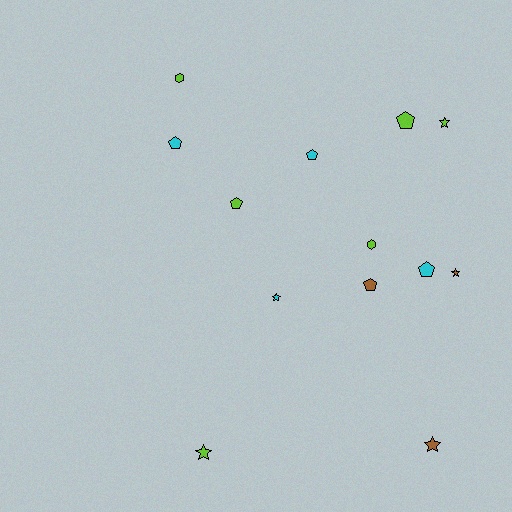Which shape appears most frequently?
Pentagon, with 6 objects.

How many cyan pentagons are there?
There are 3 cyan pentagons.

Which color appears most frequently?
Lime, with 6 objects.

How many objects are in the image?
There are 13 objects.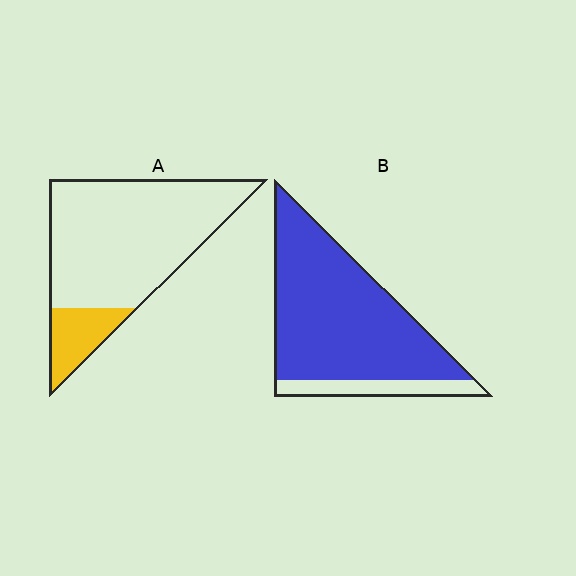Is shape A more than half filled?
No.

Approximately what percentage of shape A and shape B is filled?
A is approximately 15% and B is approximately 85%.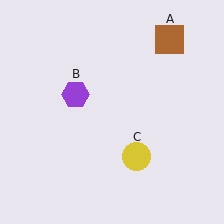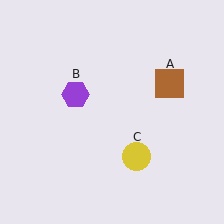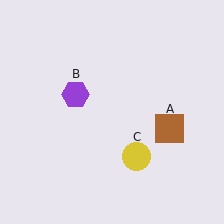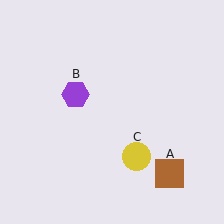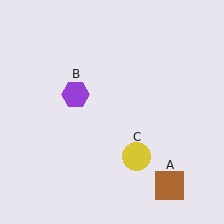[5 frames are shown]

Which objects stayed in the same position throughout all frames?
Purple hexagon (object B) and yellow circle (object C) remained stationary.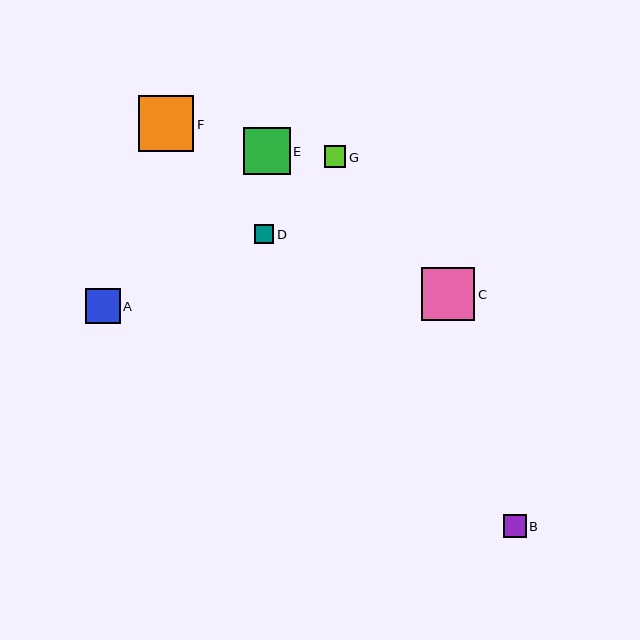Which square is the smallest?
Square D is the smallest with a size of approximately 20 pixels.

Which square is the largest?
Square F is the largest with a size of approximately 55 pixels.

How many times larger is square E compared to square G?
Square E is approximately 2.2 times the size of square G.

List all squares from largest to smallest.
From largest to smallest: F, C, E, A, B, G, D.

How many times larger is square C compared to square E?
Square C is approximately 1.1 times the size of square E.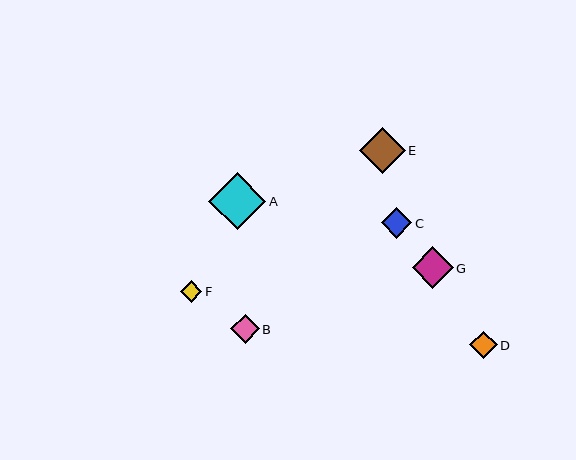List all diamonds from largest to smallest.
From largest to smallest: A, E, G, C, B, D, F.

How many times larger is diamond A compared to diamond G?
Diamond A is approximately 1.4 times the size of diamond G.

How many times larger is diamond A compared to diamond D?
Diamond A is approximately 2.1 times the size of diamond D.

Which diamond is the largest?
Diamond A is the largest with a size of approximately 57 pixels.